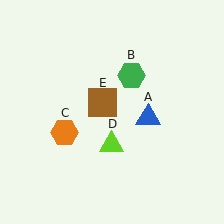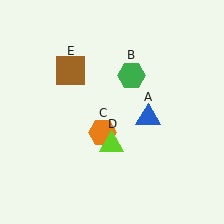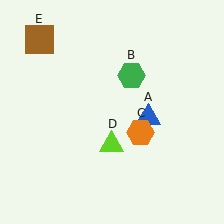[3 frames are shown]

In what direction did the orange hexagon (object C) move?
The orange hexagon (object C) moved right.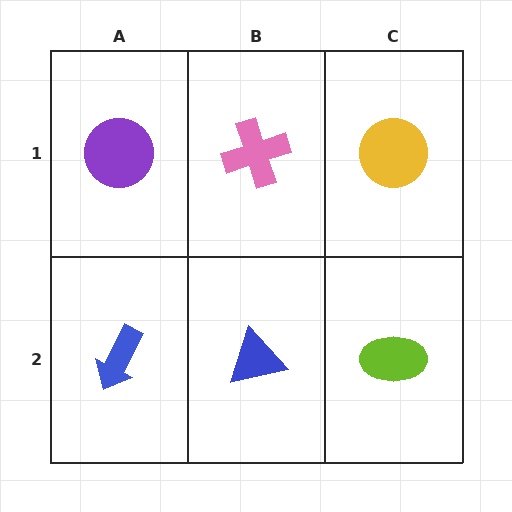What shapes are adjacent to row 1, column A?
A blue arrow (row 2, column A), a pink cross (row 1, column B).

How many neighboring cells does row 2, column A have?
2.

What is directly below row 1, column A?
A blue arrow.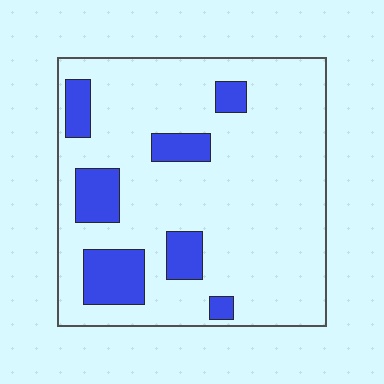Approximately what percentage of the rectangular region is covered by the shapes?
Approximately 15%.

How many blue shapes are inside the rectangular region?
7.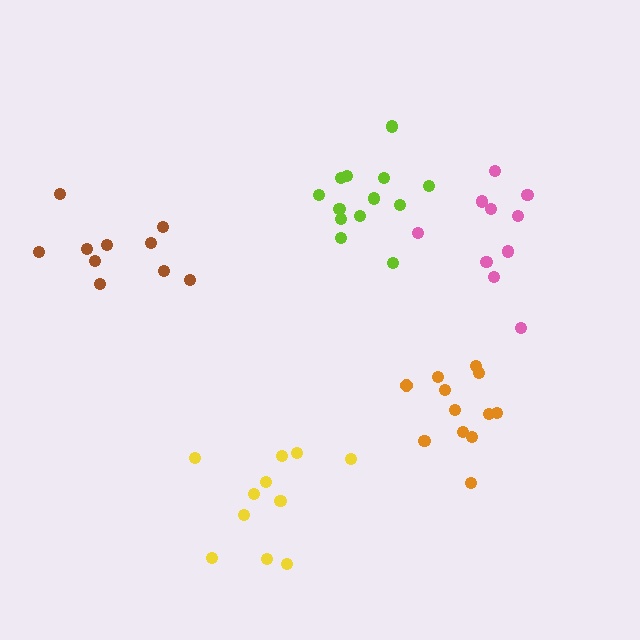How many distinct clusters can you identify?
There are 5 distinct clusters.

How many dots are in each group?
Group 1: 12 dots, Group 2: 10 dots, Group 3: 12 dots, Group 4: 10 dots, Group 5: 13 dots (57 total).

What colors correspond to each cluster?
The clusters are colored: yellow, pink, orange, brown, lime.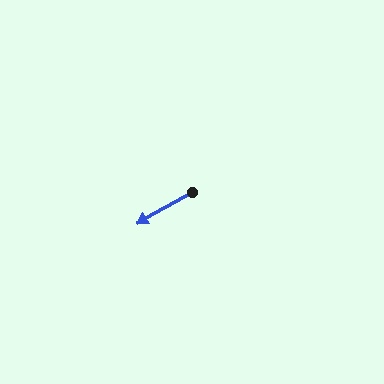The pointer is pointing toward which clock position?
Roughly 8 o'clock.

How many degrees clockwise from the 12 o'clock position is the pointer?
Approximately 241 degrees.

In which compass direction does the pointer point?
Southwest.